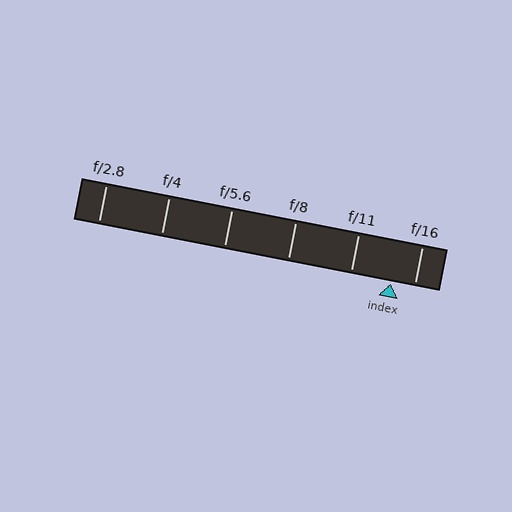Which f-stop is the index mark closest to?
The index mark is closest to f/16.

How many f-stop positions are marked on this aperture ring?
There are 6 f-stop positions marked.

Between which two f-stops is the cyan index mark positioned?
The index mark is between f/11 and f/16.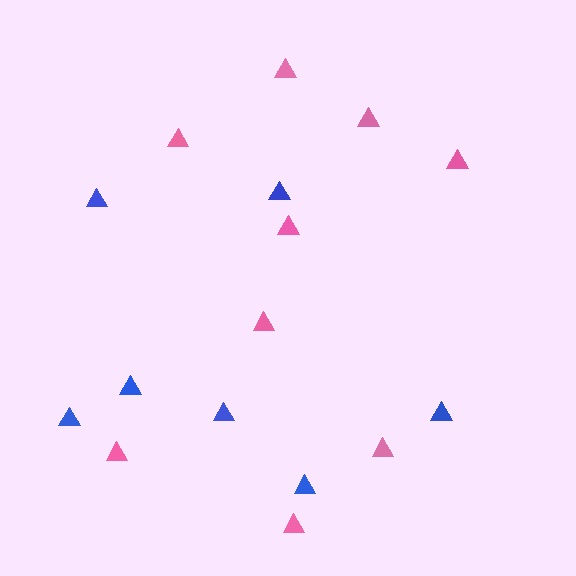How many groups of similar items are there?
There are 2 groups: one group of pink triangles (9) and one group of blue triangles (7).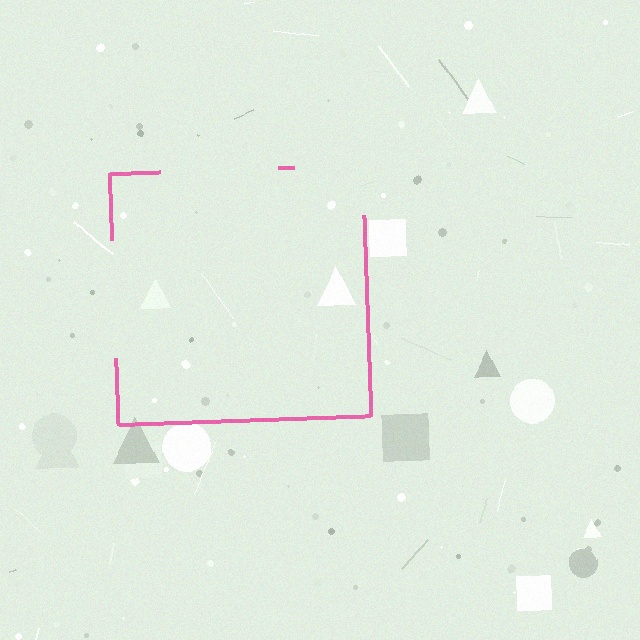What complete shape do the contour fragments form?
The contour fragments form a square.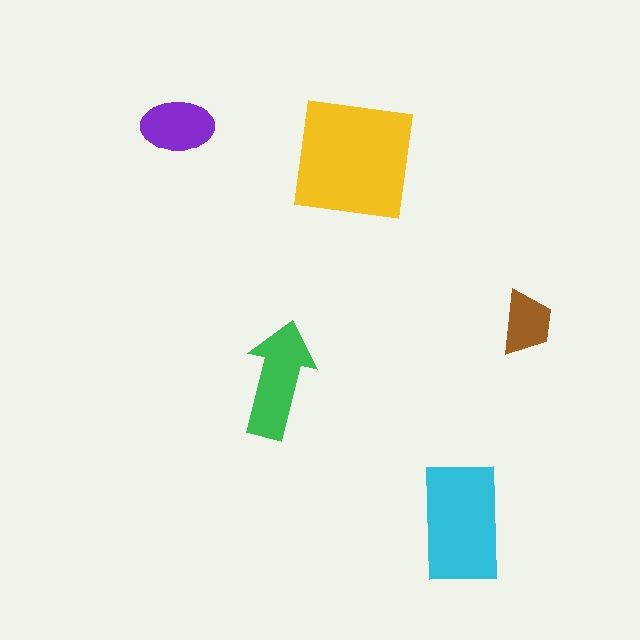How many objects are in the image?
There are 5 objects in the image.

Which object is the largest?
The yellow square.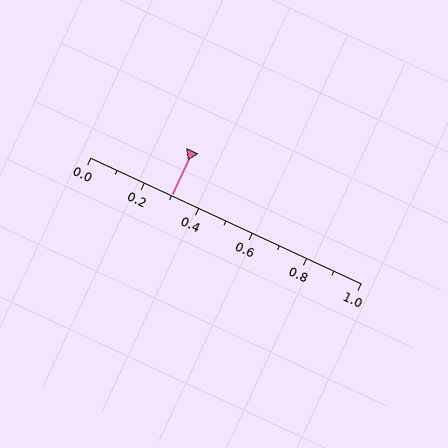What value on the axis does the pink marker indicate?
The marker indicates approximately 0.3.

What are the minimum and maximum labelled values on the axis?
The axis runs from 0.0 to 1.0.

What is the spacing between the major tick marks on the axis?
The major ticks are spaced 0.2 apart.